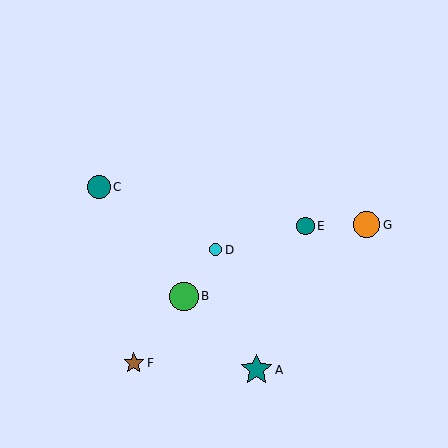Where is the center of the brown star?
The center of the brown star is at (134, 363).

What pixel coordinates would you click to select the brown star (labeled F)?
Click at (134, 363) to select the brown star F.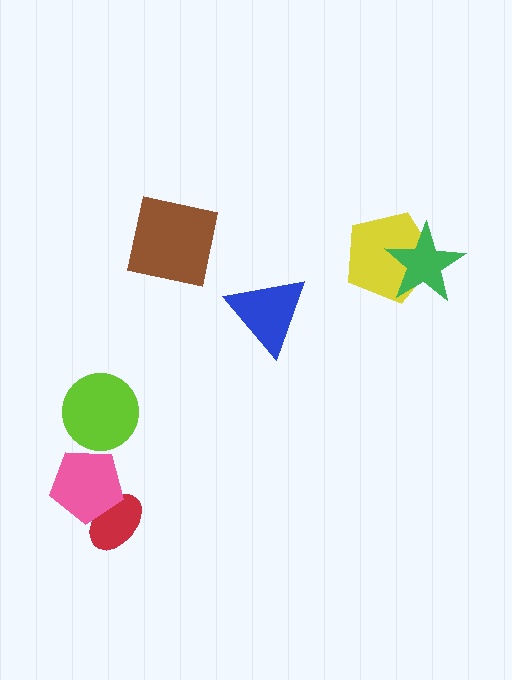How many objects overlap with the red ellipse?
1 object overlaps with the red ellipse.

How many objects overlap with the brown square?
0 objects overlap with the brown square.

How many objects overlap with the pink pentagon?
1 object overlaps with the pink pentagon.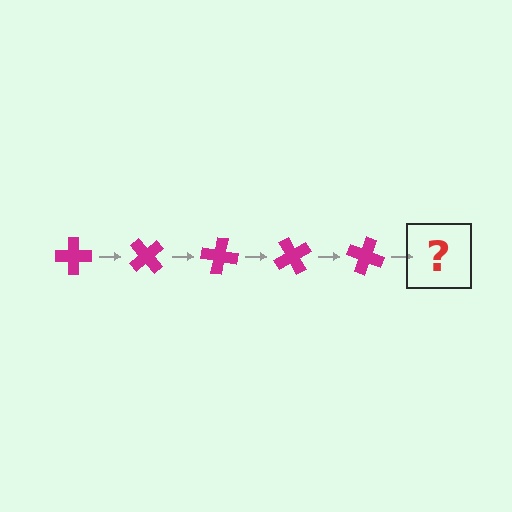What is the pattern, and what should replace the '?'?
The pattern is that the cross rotates 50 degrees each step. The '?' should be a magenta cross rotated 250 degrees.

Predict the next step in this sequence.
The next step is a magenta cross rotated 250 degrees.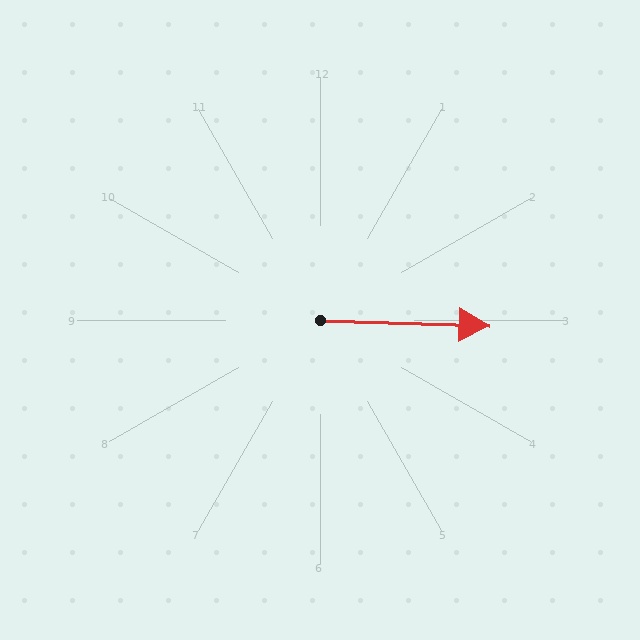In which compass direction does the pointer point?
East.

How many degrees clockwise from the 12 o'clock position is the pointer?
Approximately 92 degrees.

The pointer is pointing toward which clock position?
Roughly 3 o'clock.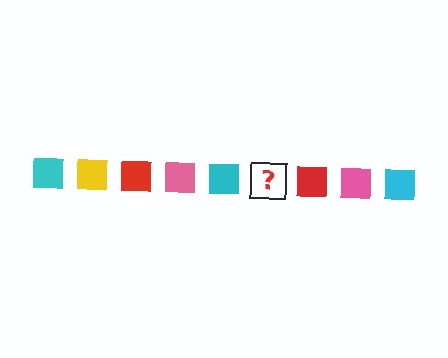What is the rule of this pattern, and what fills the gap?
The rule is that the pattern cycles through cyan, yellow, red, pink squares. The gap should be filled with a yellow square.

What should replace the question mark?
The question mark should be replaced with a yellow square.